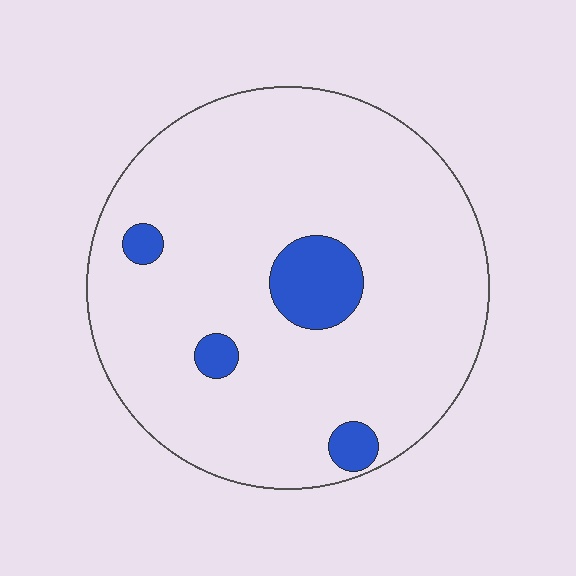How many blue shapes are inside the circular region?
4.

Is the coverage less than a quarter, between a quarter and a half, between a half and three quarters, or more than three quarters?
Less than a quarter.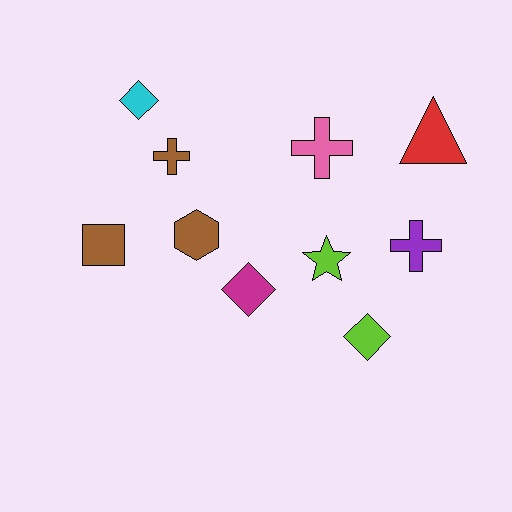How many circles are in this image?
There are no circles.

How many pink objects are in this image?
There is 1 pink object.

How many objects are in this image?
There are 10 objects.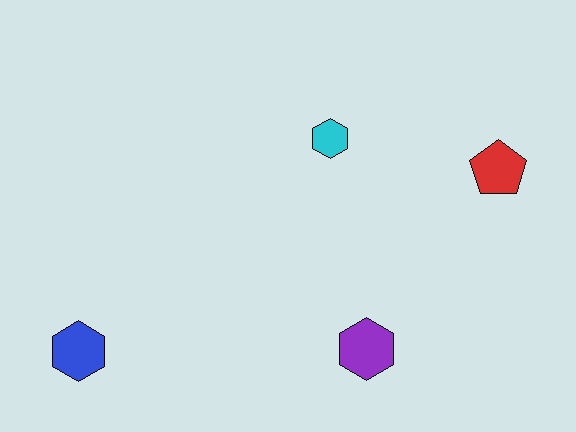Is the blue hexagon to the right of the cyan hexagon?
No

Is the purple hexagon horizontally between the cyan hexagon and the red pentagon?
Yes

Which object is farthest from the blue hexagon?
The red pentagon is farthest from the blue hexagon.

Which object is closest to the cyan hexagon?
The red pentagon is closest to the cyan hexagon.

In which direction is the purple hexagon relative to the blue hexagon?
The purple hexagon is to the right of the blue hexagon.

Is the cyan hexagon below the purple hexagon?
No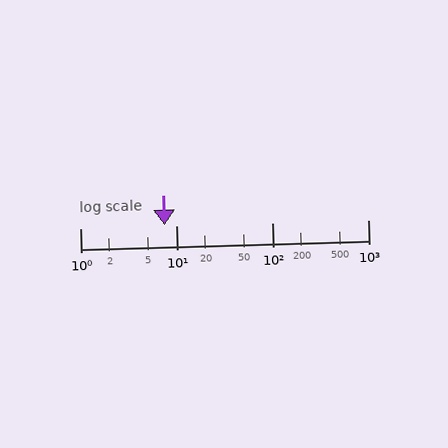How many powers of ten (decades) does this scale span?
The scale spans 3 decades, from 1 to 1000.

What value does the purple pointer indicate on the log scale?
The pointer indicates approximately 7.6.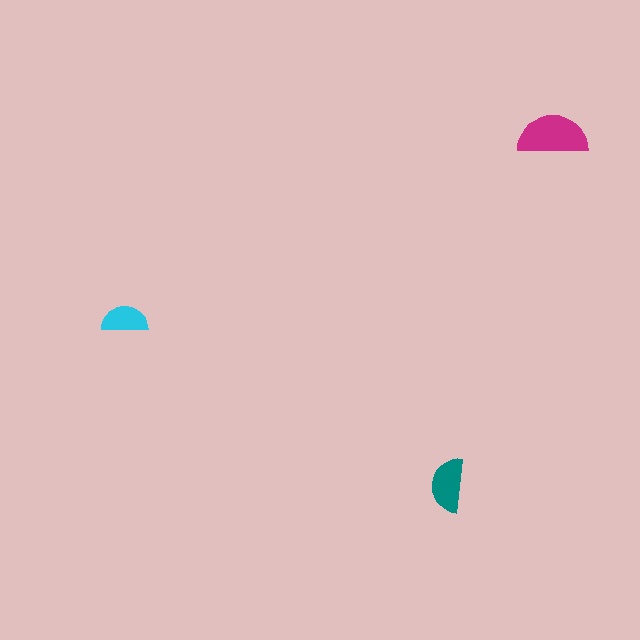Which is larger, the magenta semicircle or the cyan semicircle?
The magenta one.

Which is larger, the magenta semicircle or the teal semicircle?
The magenta one.